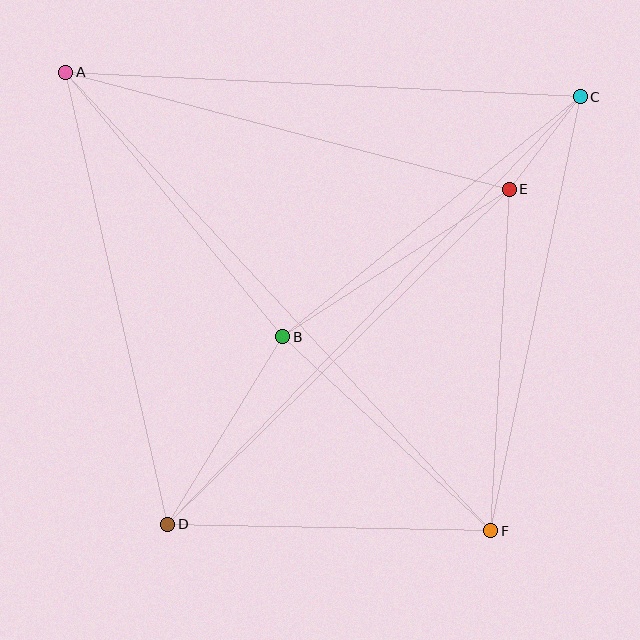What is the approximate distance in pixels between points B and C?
The distance between B and C is approximately 382 pixels.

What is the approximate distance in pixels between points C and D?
The distance between C and D is approximately 594 pixels.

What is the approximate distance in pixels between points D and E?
The distance between D and E is approximately 479 pixels.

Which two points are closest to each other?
Points C and E are closest to each other.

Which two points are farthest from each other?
Points A and F are farthest from each other.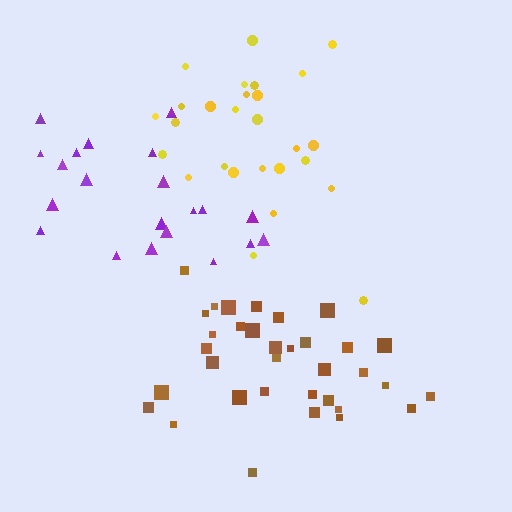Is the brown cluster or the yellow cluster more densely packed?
Yellow.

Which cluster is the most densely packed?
Yellow.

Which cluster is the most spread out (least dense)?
Purple.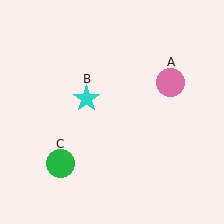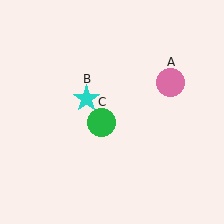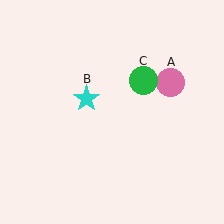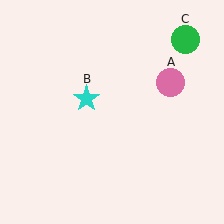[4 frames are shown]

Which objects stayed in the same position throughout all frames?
Pink circle (object A) and cyan star (object B) remained stationary.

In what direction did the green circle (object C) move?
The green circle (object C) moved up and to the right.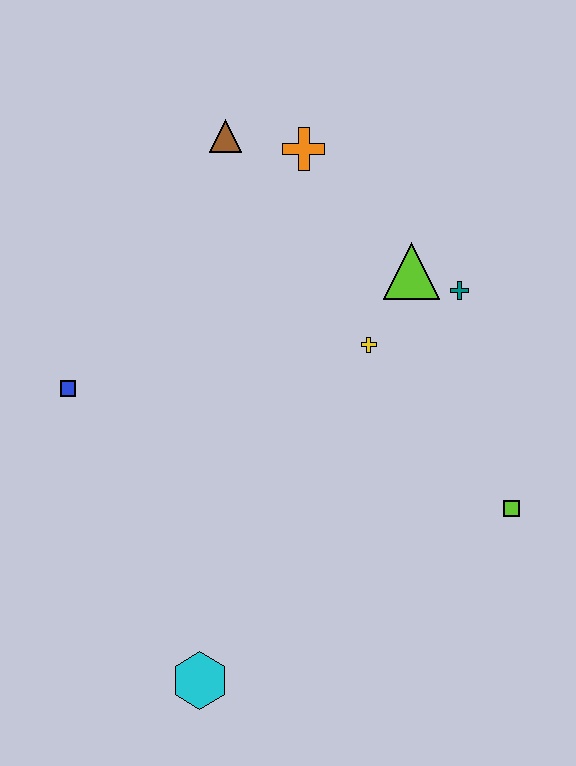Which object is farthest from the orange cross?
The cyan hexagon is farthest from the orange cross.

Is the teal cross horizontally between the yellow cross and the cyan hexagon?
No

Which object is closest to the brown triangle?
The orange cross is closest to the brown triangle.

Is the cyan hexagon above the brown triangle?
No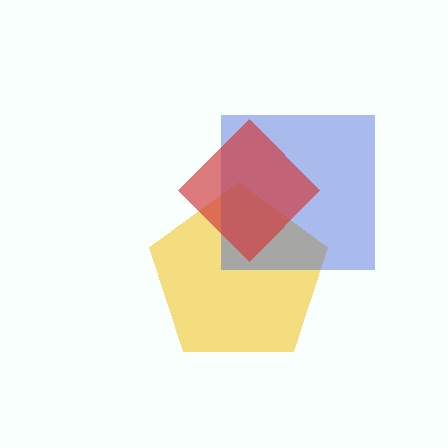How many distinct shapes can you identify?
There are 3 distinct shapes: a yellow pentagon, a blue square, a red diamond.